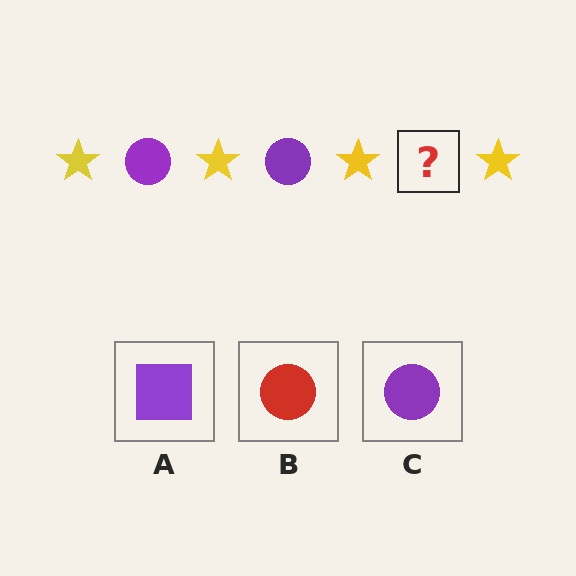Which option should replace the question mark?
Option C.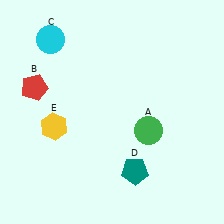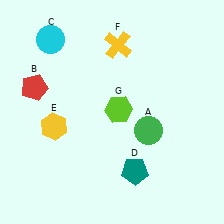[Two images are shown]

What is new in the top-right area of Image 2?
A lime hexagon (G) was added in the top-right area of Image 2.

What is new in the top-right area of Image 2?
A yellow cross (F) was added in the top-right area of Image 2.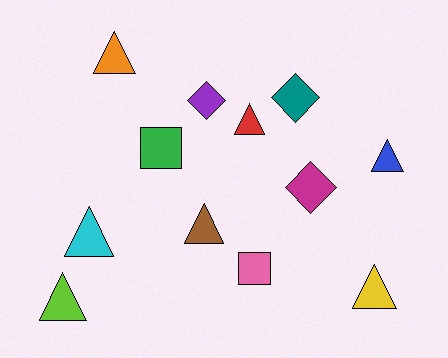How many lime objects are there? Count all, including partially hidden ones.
There is 1 lime object.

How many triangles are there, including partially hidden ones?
There are 7 triangles.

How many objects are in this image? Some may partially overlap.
There are 12 objects.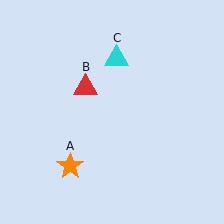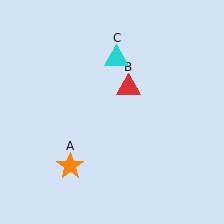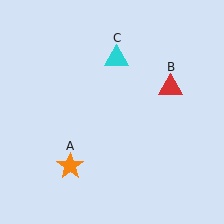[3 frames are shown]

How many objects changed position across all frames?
1 object changed position: red triangle (object B).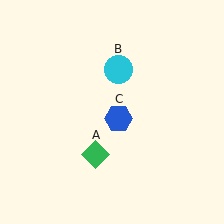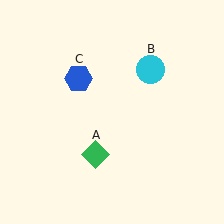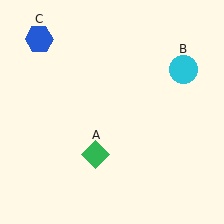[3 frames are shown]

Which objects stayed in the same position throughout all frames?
Green diamond (object A) remained stationary.